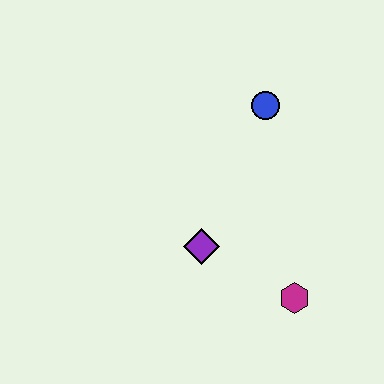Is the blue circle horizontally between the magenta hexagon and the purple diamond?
Yes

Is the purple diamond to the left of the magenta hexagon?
Yes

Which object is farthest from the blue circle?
The magenta hexagon is farthest from the blue circle.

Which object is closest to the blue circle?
The purple diamond is closest to the blue circle.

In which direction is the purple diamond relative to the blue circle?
The purple diamond is below the blue circle.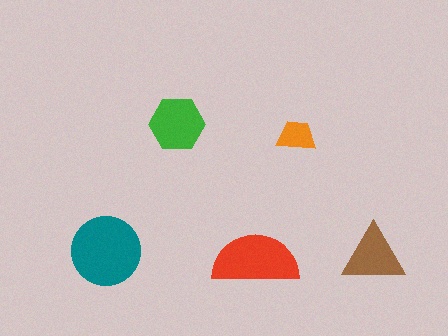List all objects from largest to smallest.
The teal circle, the red semicircle, the green hexagon, the brown triangle, the orange trapezoid.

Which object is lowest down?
The red semicircle is bottommost.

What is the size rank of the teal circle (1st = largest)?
1st.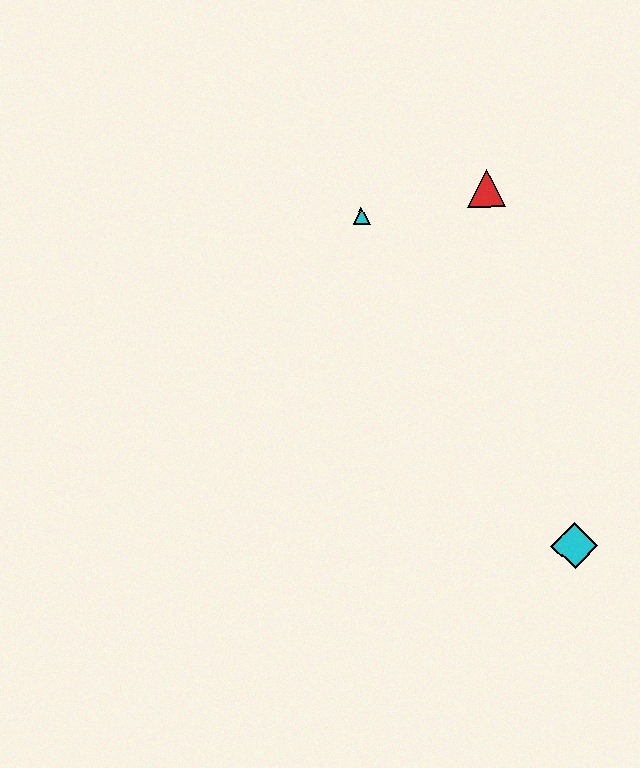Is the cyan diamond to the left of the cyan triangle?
No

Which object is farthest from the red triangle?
The cyan diamond is farthest from the red triangle.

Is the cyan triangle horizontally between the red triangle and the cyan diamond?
No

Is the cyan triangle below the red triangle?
Yes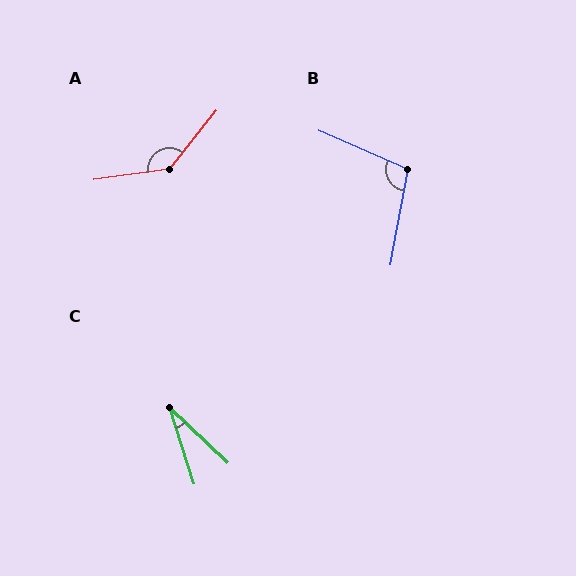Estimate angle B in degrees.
Approximately 103 degrees.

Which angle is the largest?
A, at approximately 137 degrees.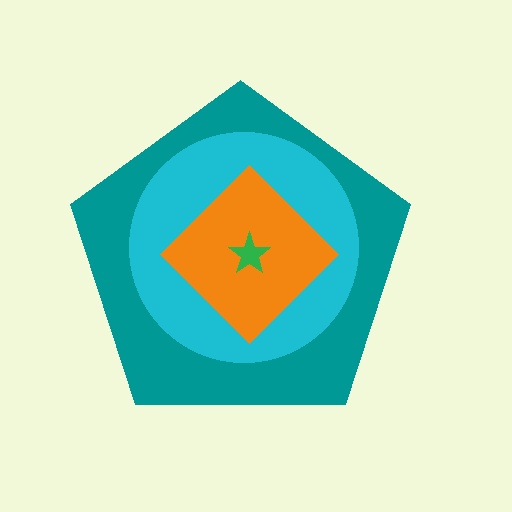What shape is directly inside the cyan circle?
The orange diamond.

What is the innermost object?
The green star.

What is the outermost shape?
The teal pentagon.